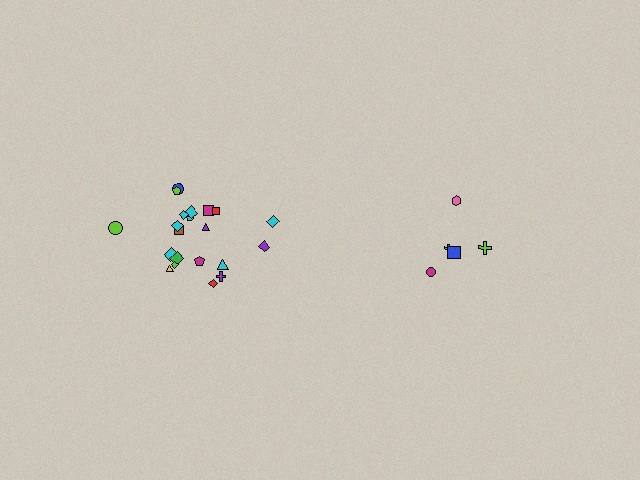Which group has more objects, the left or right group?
The left group.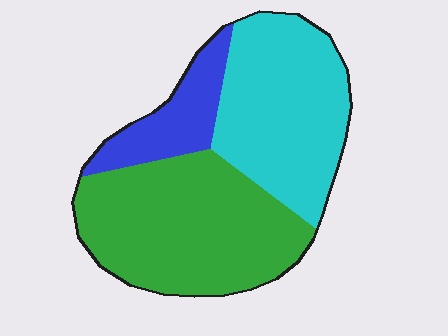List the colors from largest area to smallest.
From largest to smallest: green, cyan, blue.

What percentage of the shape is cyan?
Cyan takes up between a third and a half of the shape.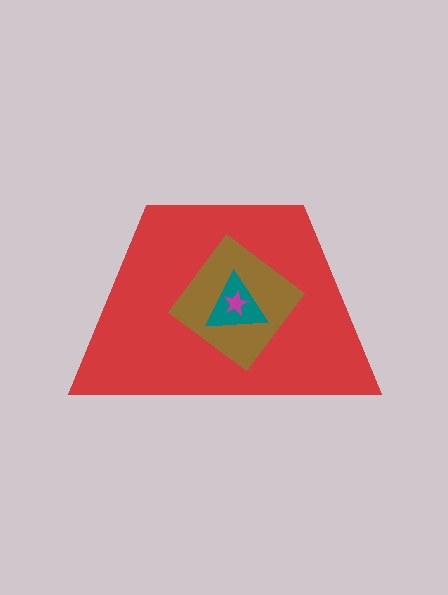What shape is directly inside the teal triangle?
The magenta star.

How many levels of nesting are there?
4.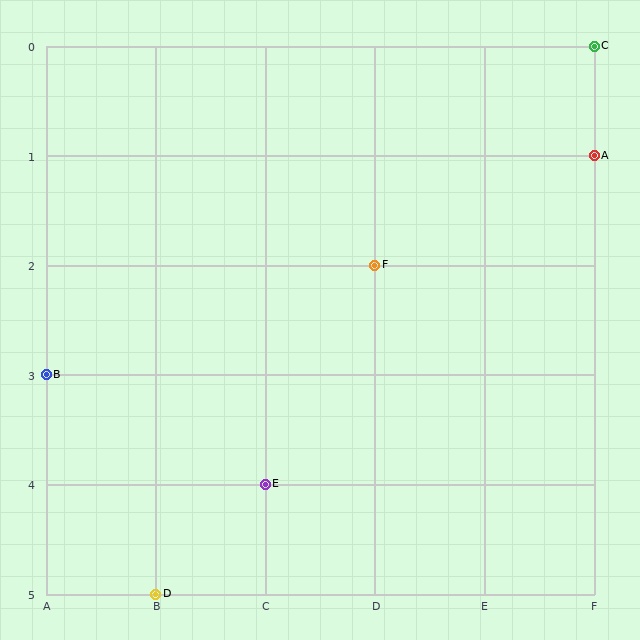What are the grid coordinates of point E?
Point E is at grid coordinates (C, 4).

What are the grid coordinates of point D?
Point D is at grid coordinates (B, 5).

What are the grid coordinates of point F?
Point F is at grid coordinates (D, 2).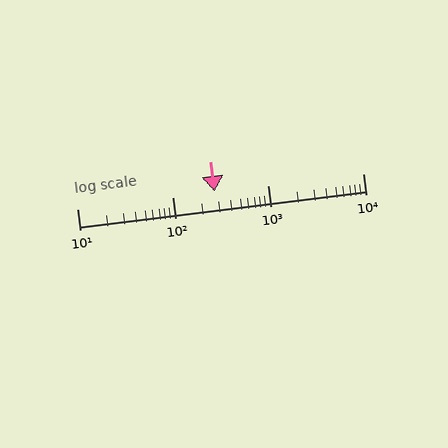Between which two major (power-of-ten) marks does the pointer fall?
The pointer is between 100 and 1000.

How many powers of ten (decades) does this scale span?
The scale spans 3 decades, from 10 to 10000.